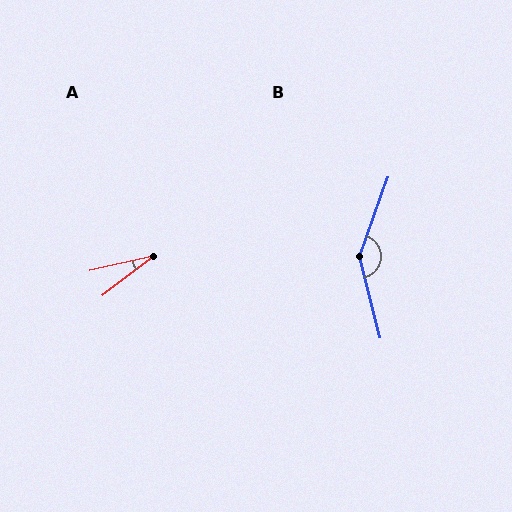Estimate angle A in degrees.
Approximately 25 degrees.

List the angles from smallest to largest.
A (25°), B (146°).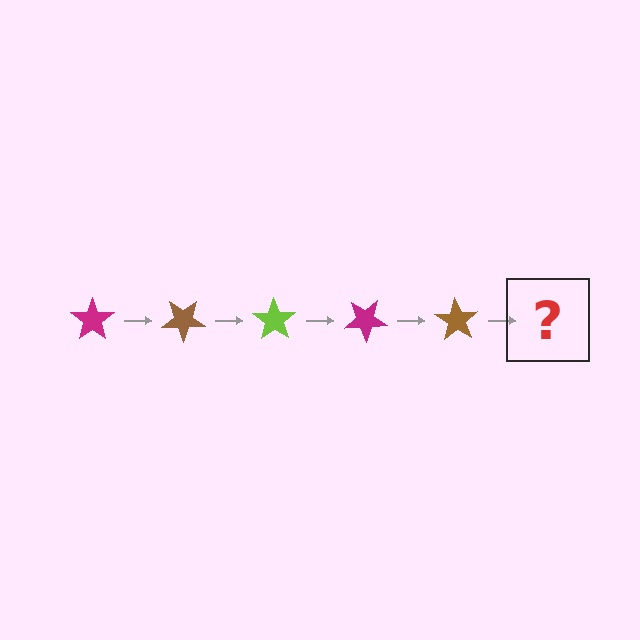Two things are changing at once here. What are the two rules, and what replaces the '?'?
The two rules are that it rotates 35 degrees each step and the color cycles through magenta, brown, and lime. The '?' should be a lime star, rotated 175 degrees from the start.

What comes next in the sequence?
The next element should be a lime star, rotated 175 degrees from the start.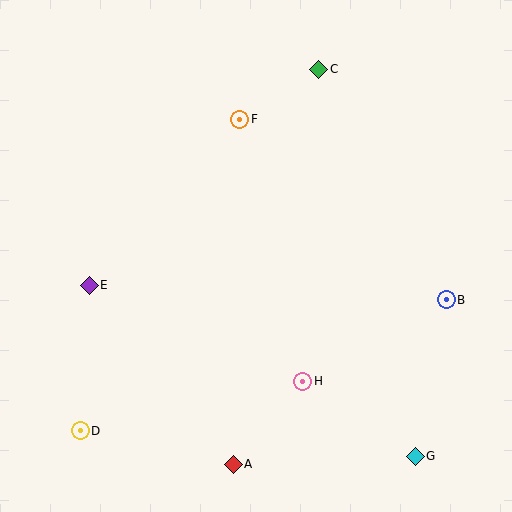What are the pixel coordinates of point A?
Point A is at (233, 464).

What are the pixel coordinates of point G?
Point G is at (415, 456).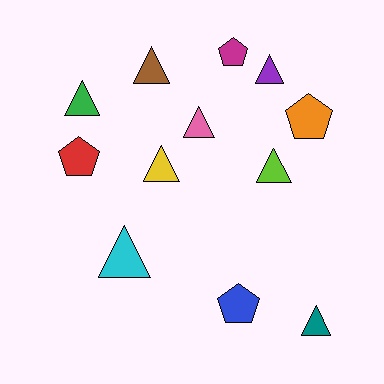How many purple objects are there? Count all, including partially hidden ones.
There is 1 purple object.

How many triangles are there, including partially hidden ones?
There are 8 triangles.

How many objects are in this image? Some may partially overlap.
There are 12 objects.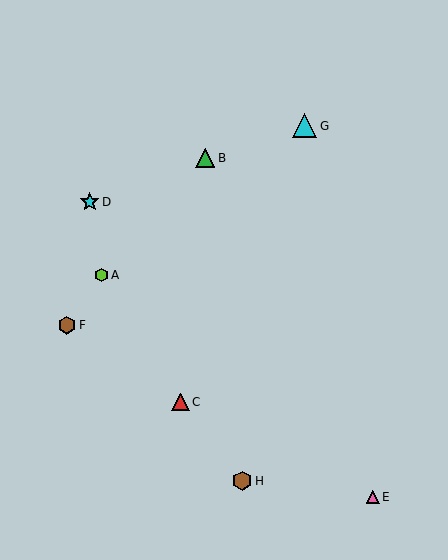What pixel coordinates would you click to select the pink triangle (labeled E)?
Click at (373, 497) to select the pink triangle E.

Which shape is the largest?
The cyan triangle (labeled G) is the largest.